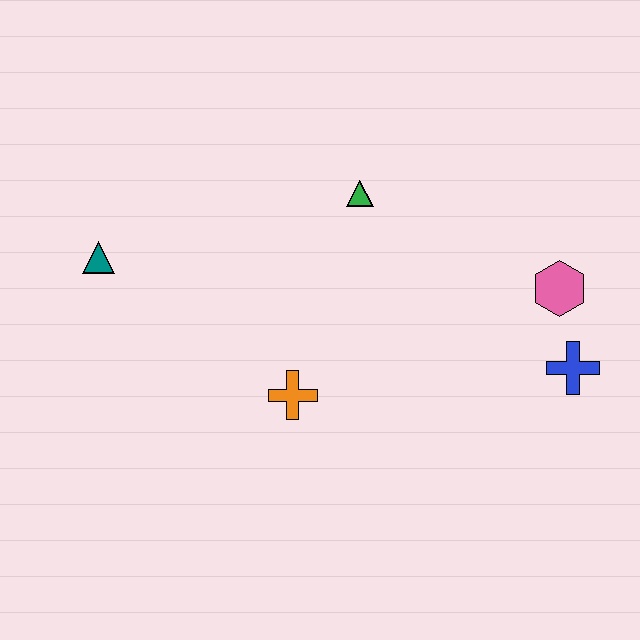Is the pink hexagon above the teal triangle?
No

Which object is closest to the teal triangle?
The orange cross is closest to the teal triangle.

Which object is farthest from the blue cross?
The teal triangle is farthest from the blue cross.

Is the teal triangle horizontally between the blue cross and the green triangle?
No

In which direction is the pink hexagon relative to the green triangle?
The pink hexagon is to the right of the green triangle.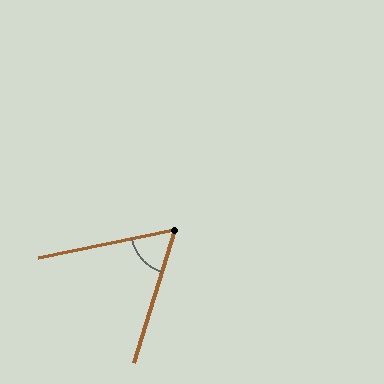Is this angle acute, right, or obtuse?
It is acute.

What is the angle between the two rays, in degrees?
Approximately 61 degrees.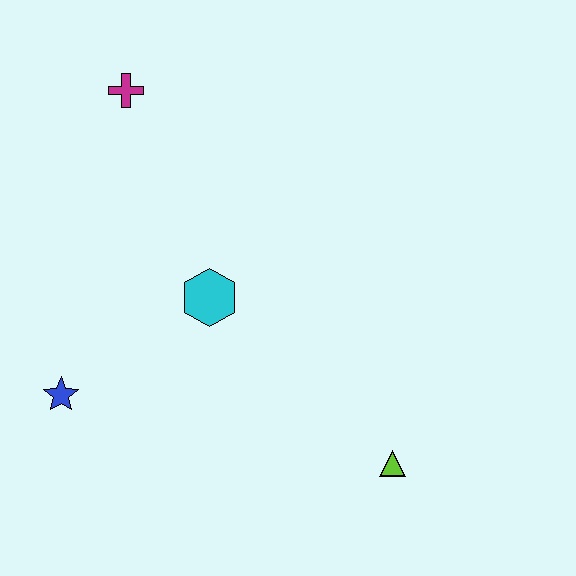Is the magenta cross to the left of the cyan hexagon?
Yes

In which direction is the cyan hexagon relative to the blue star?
The cyan hexagon is to the right of the blue star.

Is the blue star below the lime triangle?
No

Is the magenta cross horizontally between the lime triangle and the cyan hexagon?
No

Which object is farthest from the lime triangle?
The magenta cross is farthest from the lime triangle.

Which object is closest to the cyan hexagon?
The blue star is closest to the cyan hexagon.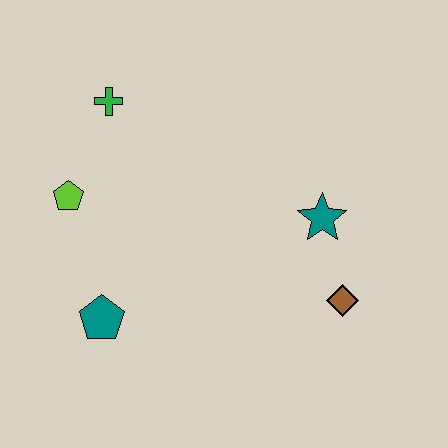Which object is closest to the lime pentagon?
The green cross is closest to the lime pentagon.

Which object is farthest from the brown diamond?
The green cross is farthest from the brown diamond.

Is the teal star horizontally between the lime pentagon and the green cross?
No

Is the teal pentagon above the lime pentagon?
No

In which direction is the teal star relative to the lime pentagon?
The teal star is to the right of the lime pentagon.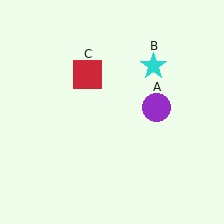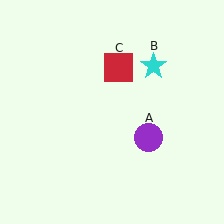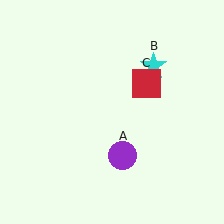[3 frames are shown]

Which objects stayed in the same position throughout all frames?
Cyan star (object B) remained stationary.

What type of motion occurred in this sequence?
The purple circle (object A), red square (object C) rotated clockwise around the center of the scene.